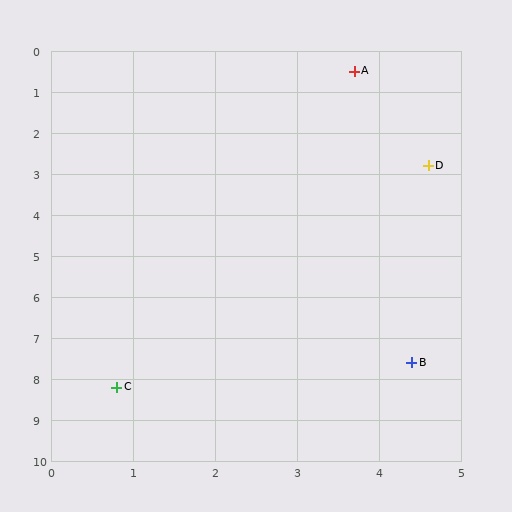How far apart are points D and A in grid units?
Points D and A are about 2.5 grid units apart.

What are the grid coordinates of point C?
Point C is at approximately (0.8, 8.2).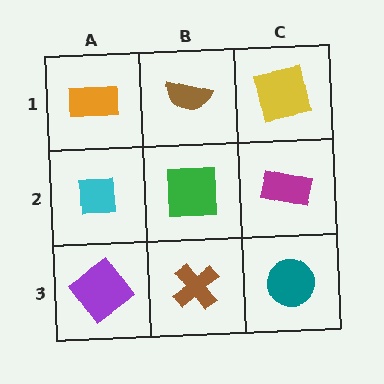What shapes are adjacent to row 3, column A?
A cyan square (row 2, column A), a brown cross (row 3, column B).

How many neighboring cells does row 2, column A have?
3.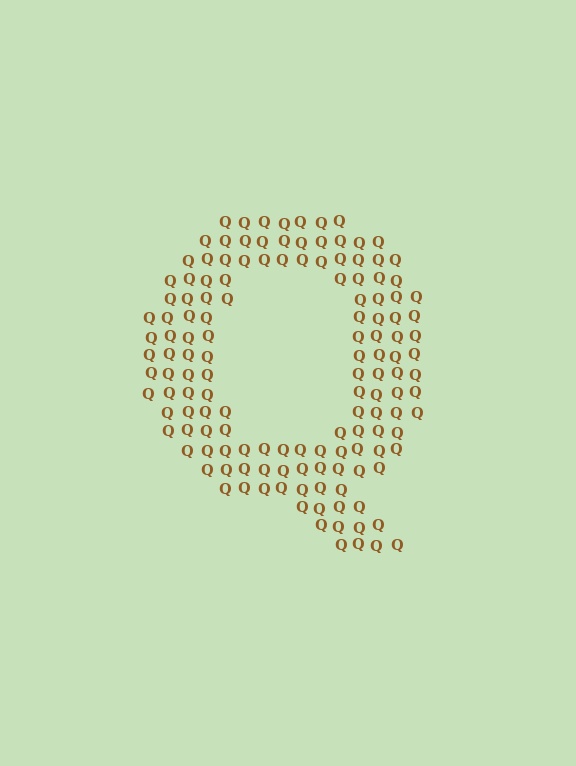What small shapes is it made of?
It is made of small letter Q's.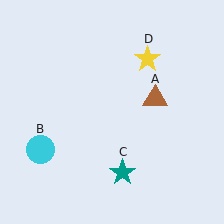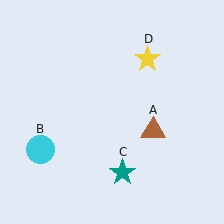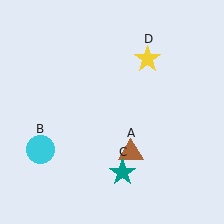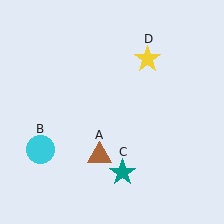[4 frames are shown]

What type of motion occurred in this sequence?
The brown triangle (object A) rotated clockwise around the center of the scene.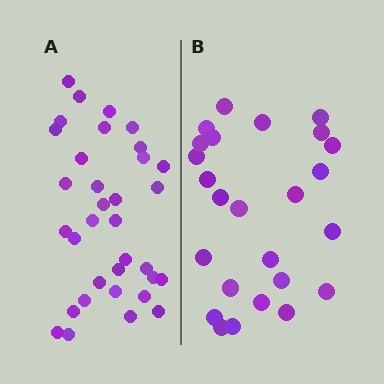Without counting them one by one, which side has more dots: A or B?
Region A (the left region) has more dots.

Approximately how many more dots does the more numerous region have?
Region A has roughly 8 or so more dots than region B.